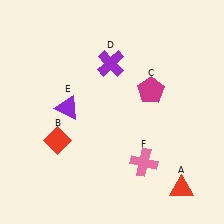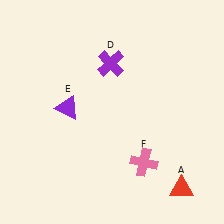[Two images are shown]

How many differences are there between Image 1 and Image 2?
There are 2 differences between the two images.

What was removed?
The red diamond (B), the magenta pentagon (C) were removed in Image 2.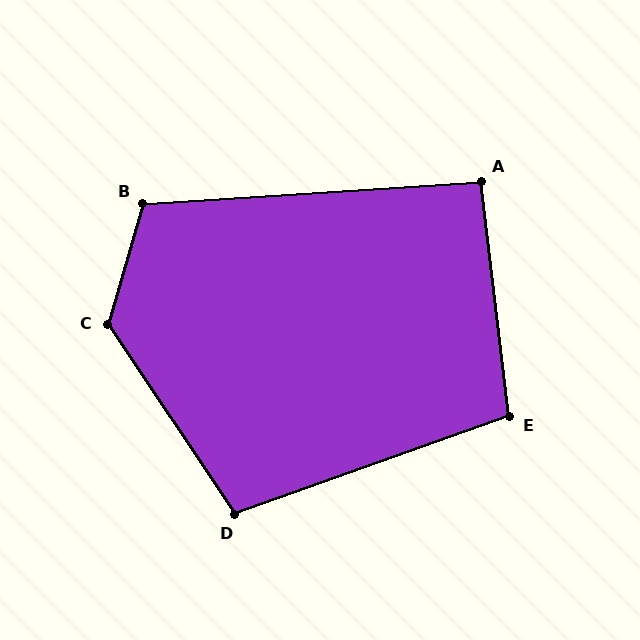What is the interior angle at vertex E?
Approximately 103 degrees (obtuse).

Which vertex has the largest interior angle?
C, at approximately 130 degrees.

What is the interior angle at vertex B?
Approximately 110 degrees (obtuse).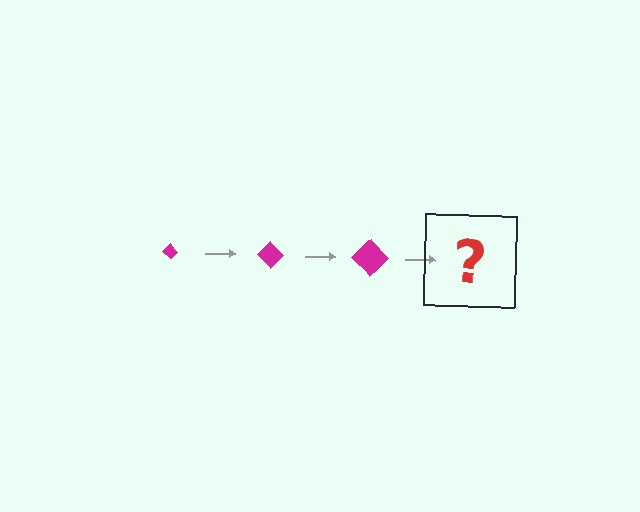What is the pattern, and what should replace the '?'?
The pattern is that the diamond gets progressively larger each step. The '?' should be a magenta diamond, larger than the previous one.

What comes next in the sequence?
The next element should be a magenta diamond, larger than the previous one.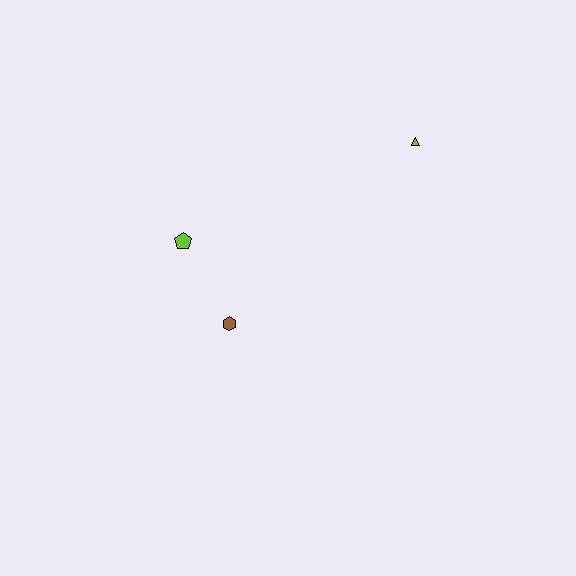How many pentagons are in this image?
There is 1 pentagon.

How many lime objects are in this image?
There are 2 lime objects.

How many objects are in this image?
There are 3 objects.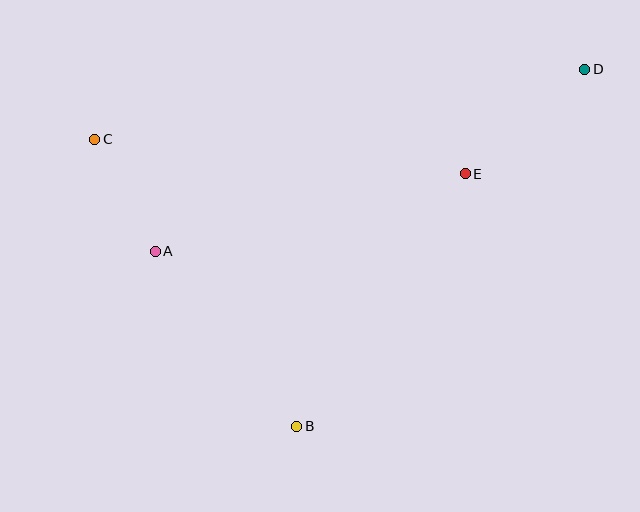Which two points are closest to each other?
Points A and C are closest to each other.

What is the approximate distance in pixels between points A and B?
The distance between A and B is approximately 225 pixels.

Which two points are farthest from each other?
Points C and D are farthest from each other.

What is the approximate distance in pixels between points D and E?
The distance between D and E is approximately 159 pixels.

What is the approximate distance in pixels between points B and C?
The distance between B and C is approximately 351 pixels.